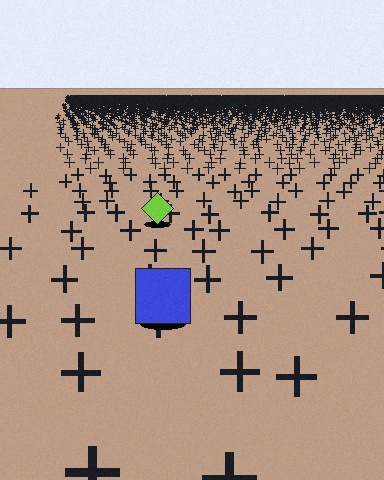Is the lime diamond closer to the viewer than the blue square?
No. The blue square is closer — you can tell from the texture gradient: the ground texture is coarser near it.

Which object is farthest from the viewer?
The lime diamond is farthest from the viewer. It appears smaller and the ground texture around it is denser.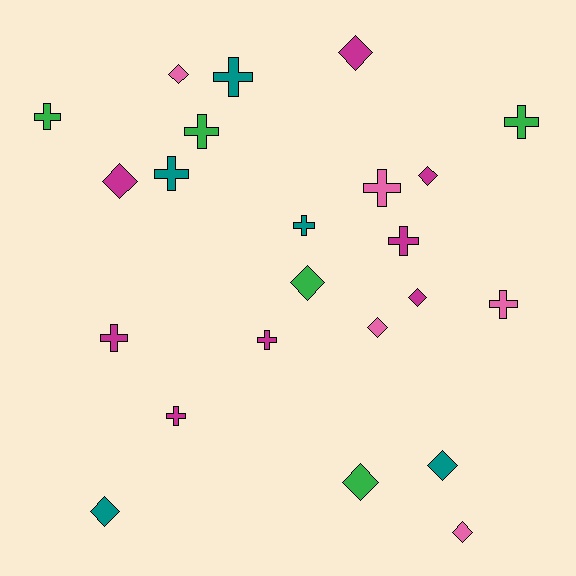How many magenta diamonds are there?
There are 4 magenta diamonds.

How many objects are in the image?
There are 23 objects.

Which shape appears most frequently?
Cross, with 12 objects.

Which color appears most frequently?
Magenta, with 8 objects.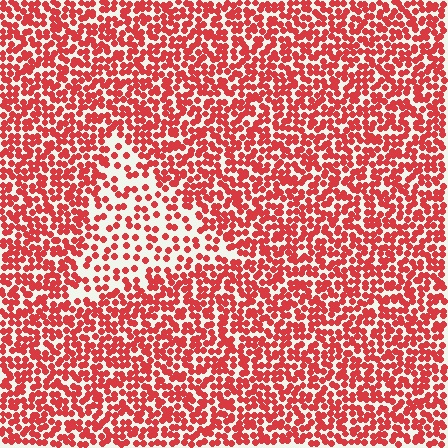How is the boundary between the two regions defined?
The boundary is defined by a change in element density (approximately 2.1x ratio). All elements are the same color, size, and shape.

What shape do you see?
I see a triangle.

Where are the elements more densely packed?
The elements are more densely packed outside the triangle boundary.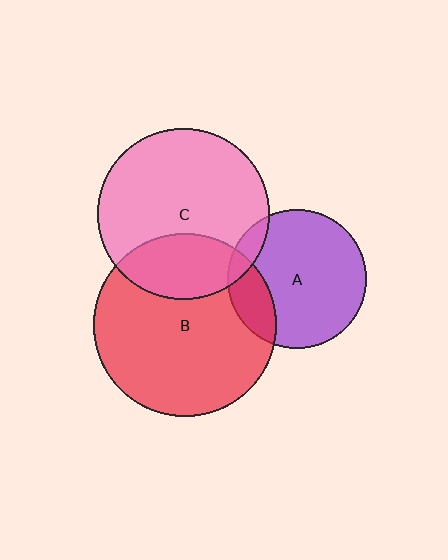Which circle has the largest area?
Circle B (red).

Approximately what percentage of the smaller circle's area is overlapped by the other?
Approximately 20%.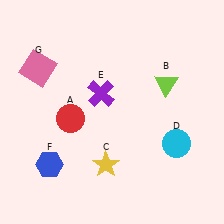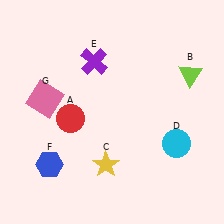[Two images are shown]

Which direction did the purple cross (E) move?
The purple cross (E) moved up.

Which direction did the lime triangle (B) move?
The lime triangle (B) moved right.